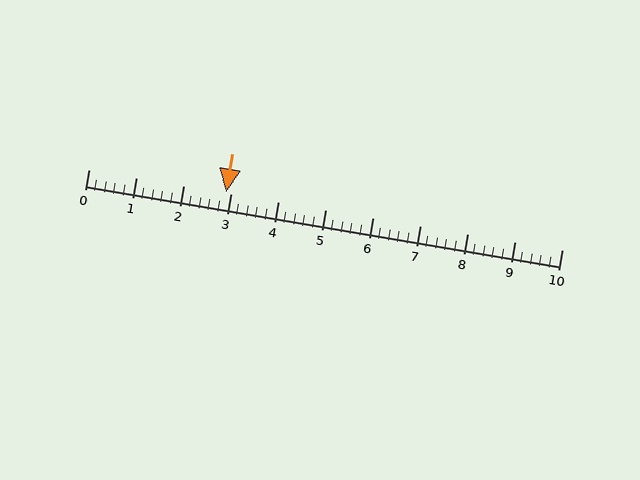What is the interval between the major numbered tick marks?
The major tick marks are spaced 1 units apart.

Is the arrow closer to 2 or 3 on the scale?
The arrow is closer to 3.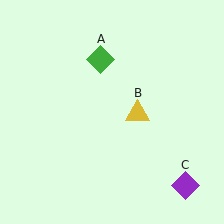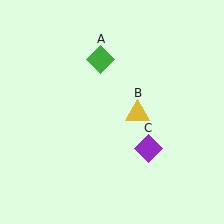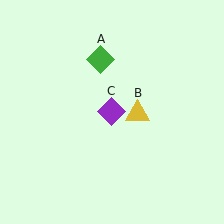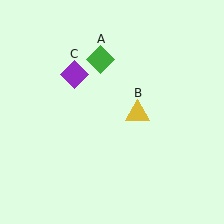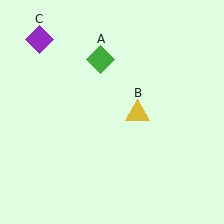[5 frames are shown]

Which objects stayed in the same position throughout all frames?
Green diamond (object A) and yellow triangle (object B) remained stationary.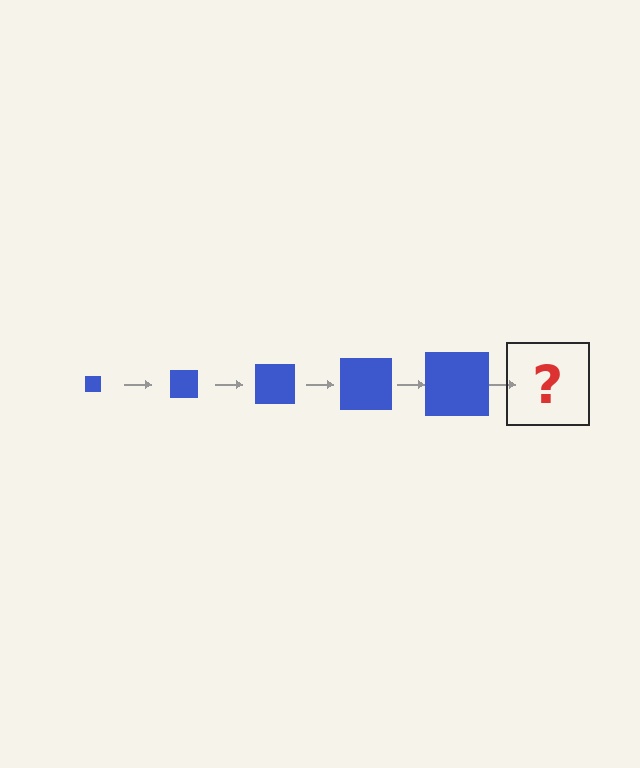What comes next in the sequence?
The next element should be a blue square, larger than the previous one.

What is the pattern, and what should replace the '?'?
The pattern is that the square gets progressively larger each step. The '?' should be a blue square, larger than the previous one.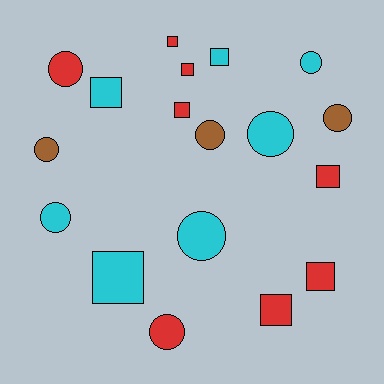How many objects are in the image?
There are 18 objects.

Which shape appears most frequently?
Circle, with 9 objects.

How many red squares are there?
There are 6 red squares.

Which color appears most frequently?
Red, with 8 objects.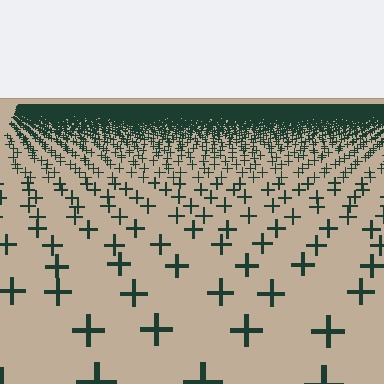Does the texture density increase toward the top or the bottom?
Density increases toward the top.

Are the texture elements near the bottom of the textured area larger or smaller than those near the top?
Larger. Near the bottom, elements are closer to the viewer and appear at a bigger on-screen size.